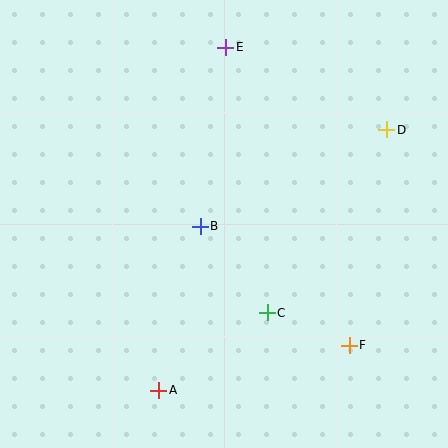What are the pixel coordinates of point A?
Point A is at (159, 390).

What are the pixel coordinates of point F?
Point F is at (349, 345).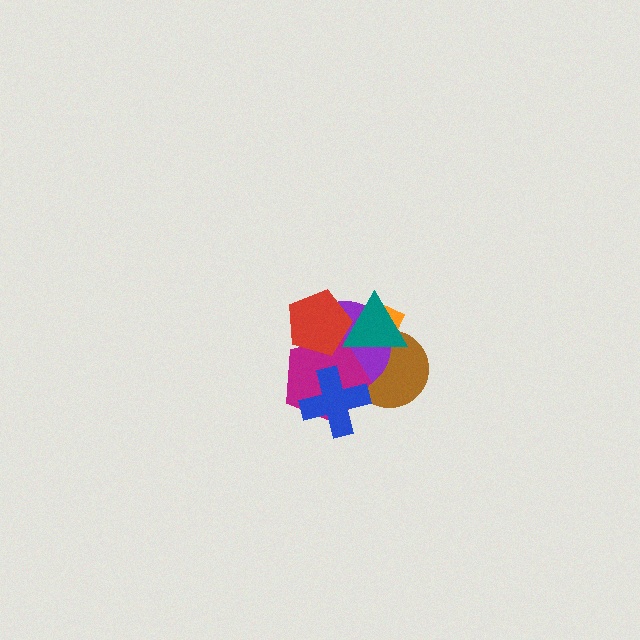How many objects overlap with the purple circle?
6 objects overlap with the purple circle.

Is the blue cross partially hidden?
No, no other shape covers it.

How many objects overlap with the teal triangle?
5 objects overlap with the teal triangle.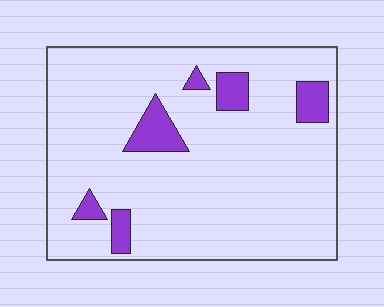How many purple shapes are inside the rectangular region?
6.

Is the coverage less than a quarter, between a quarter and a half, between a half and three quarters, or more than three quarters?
Less than a quarter.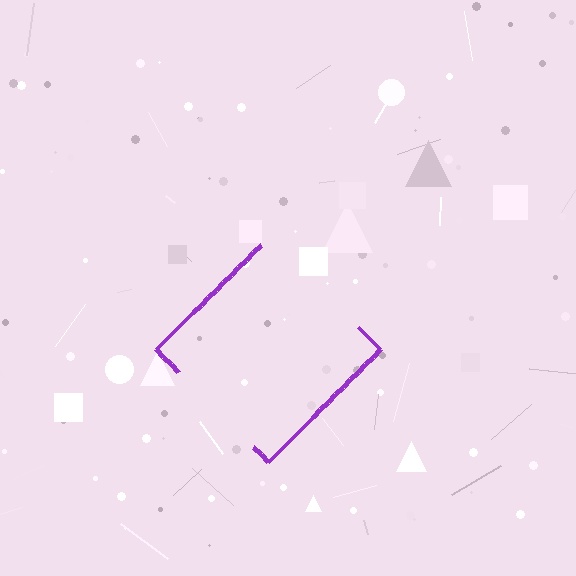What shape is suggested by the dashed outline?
The dashed outline suggests a diamond.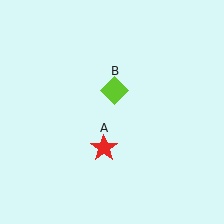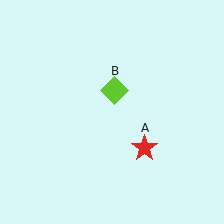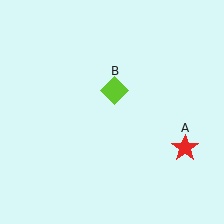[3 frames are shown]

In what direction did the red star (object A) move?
The red star (object A) moved right.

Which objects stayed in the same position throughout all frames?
Lime diamond (object B) remained stationary.